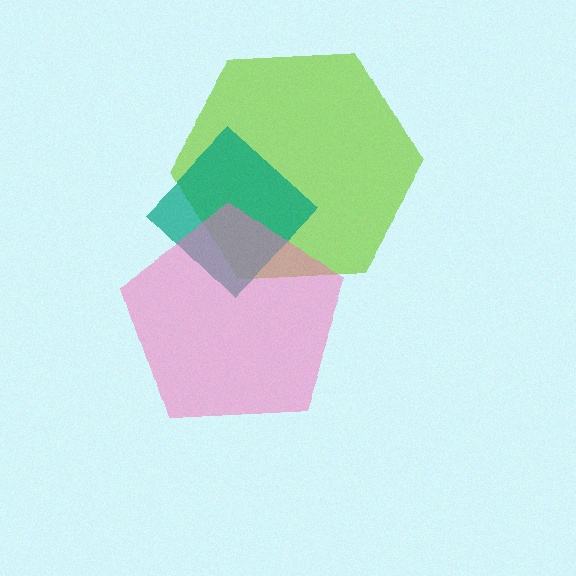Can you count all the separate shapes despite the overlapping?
Yes, there are 3 separate shapes.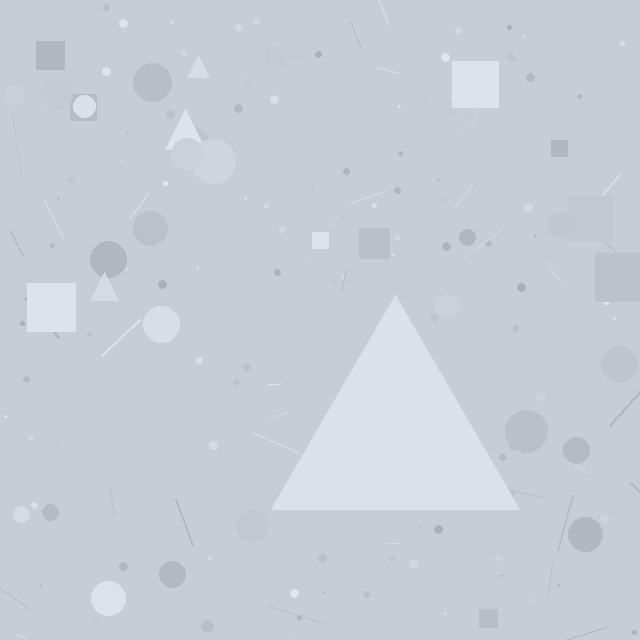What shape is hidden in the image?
A triangle is hidden in the image.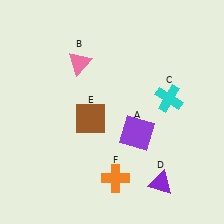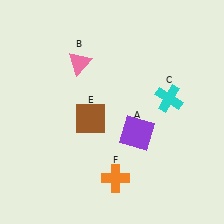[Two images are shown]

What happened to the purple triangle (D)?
The purple triangle (D) was removed in Image 2. It was in the bottom-right area of Image 1.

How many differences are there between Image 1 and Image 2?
There is 1 difference between the two images.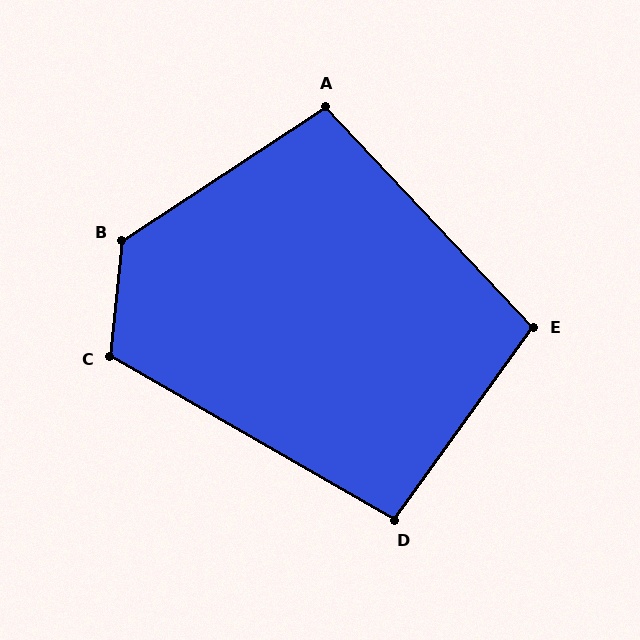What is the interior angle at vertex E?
Approximately 101 degrees (obtuse).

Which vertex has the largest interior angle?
B, at approximately 129 degrees.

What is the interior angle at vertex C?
Approximately 114 degrees (obtuse).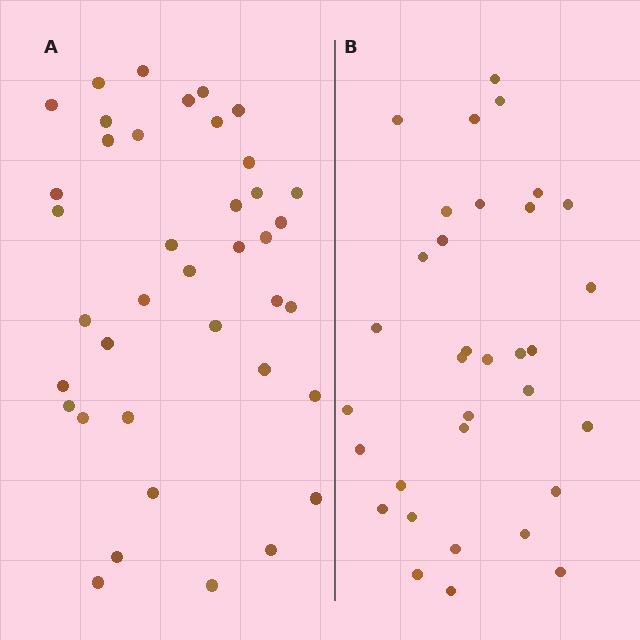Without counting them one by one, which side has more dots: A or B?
Region A (the left region) has more dots.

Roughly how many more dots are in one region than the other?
Region A has about 6 more dots than region B.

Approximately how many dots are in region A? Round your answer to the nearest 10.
About 40 dots. (The exact count is 39, which rounds to 40.)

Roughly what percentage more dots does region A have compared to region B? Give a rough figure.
About 20% more.